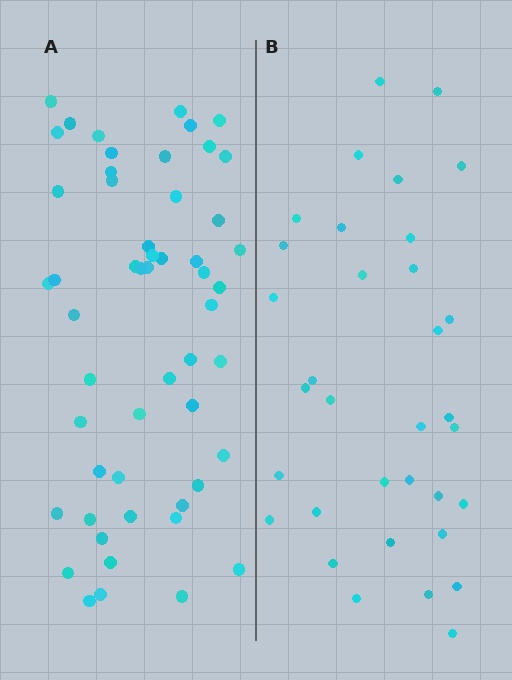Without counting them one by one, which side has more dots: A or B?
Region A (the left region) has more dots.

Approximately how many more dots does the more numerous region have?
Region A has approximately 20 more dots than region B.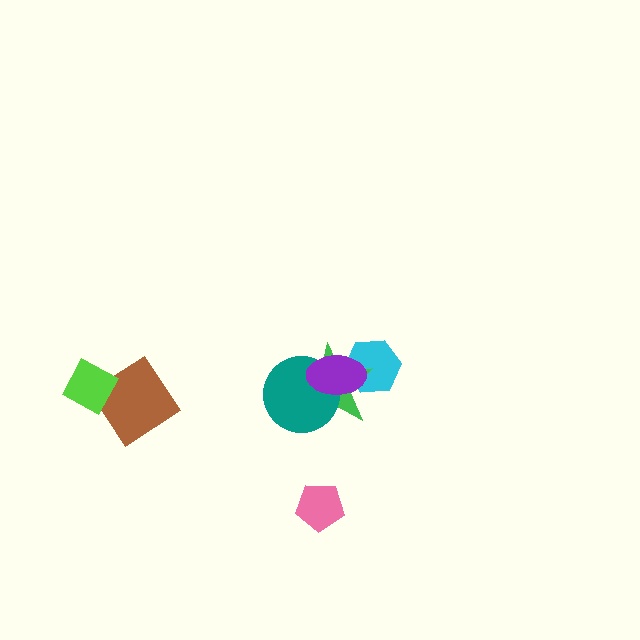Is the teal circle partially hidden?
Yes, it is partially covered by another shape.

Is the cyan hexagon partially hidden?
Yes, it is partially covered by another shape.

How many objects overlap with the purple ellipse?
3 objects overlap with the purple ellipse.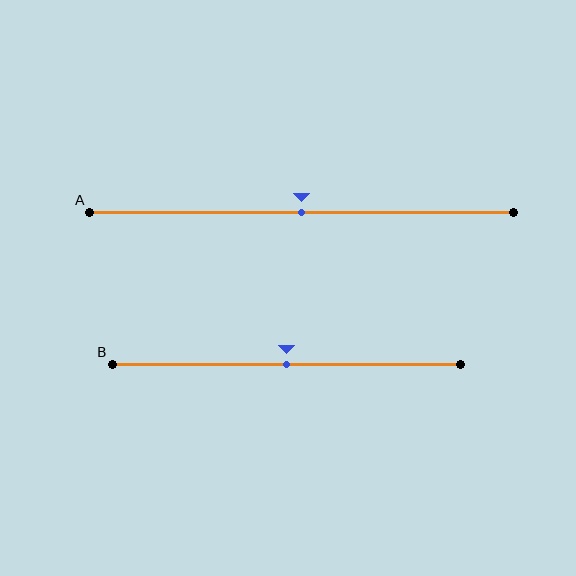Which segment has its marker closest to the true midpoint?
Segment A has its marker closest to the true midpoint.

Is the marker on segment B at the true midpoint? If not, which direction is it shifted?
Yes, the marker on segment B is at the true midpoint.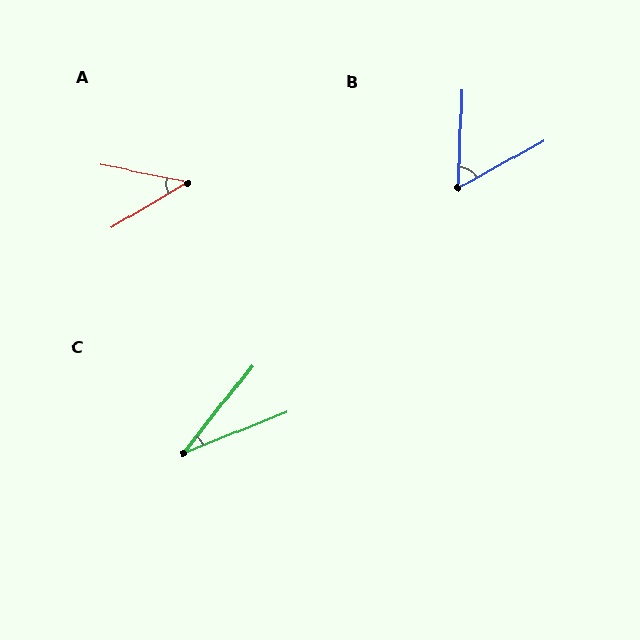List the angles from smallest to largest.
C (30°), A (42°), B (59°).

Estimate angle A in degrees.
Approximately 42 degrees.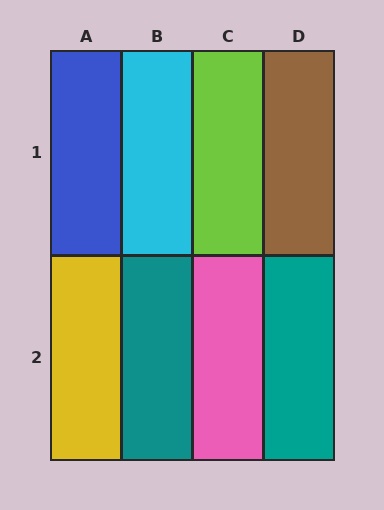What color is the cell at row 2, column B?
Teal.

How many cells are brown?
1 cell is brown.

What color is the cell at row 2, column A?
Yellow.